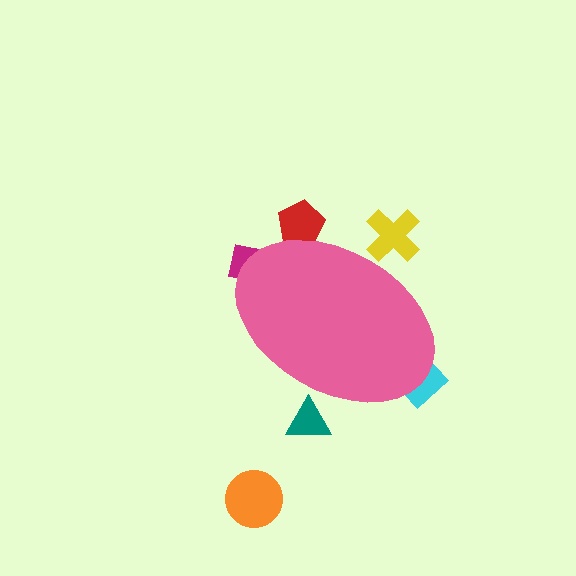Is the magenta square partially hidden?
Yes, the magenta square is partially hidden behind the pink ellipse.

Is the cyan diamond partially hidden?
Yes, the cyan diamond is partially hidden behind the pink ellipse.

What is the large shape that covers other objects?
A pink ellipse.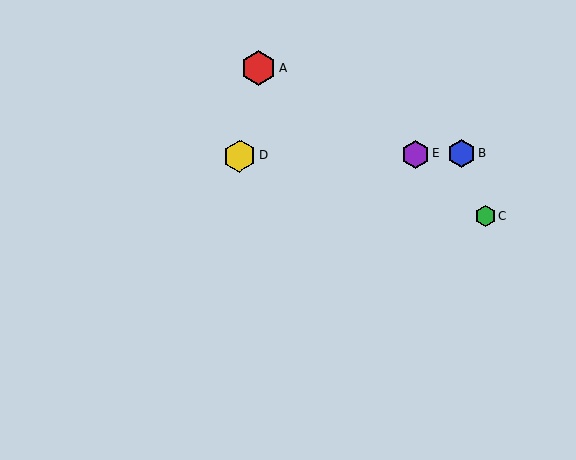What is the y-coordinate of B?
Object B is at y≈154.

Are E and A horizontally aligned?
No, E is at y≈154 and A is at y≈68.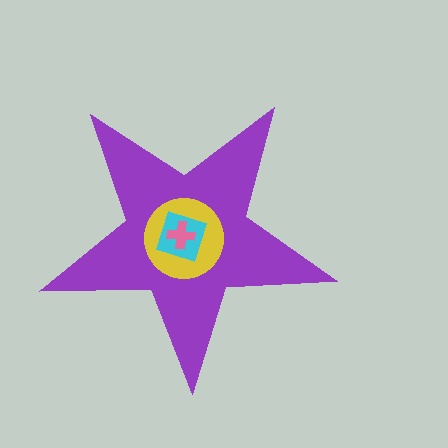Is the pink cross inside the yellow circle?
Yes.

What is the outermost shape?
The purple star.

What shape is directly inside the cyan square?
The pink cross.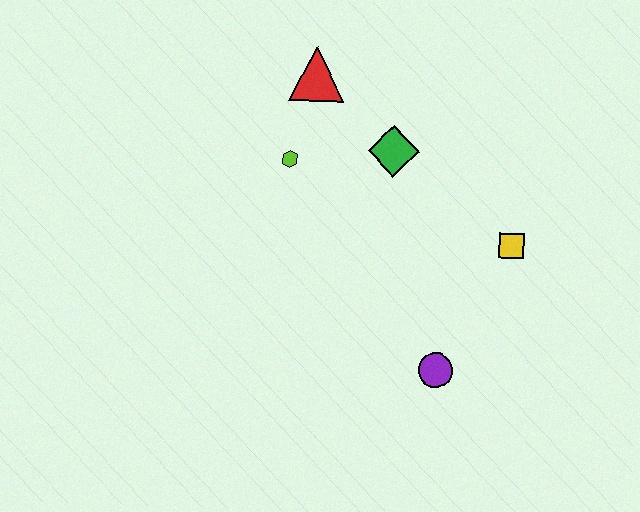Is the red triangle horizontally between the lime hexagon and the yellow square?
Yes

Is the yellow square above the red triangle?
No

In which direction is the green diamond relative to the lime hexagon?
The green diamond is to the right of the lime hexagon.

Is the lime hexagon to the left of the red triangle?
Yes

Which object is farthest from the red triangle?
The purple circle is farthest from the red triangle.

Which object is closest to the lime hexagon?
The red triangle is closest to the lime hexagon.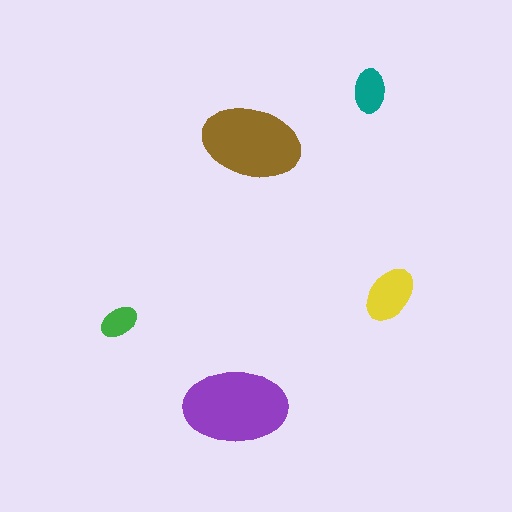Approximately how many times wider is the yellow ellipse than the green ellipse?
About 1.5 times wider.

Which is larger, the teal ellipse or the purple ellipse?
The purple one.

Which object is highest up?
The teal ellipse is topmost.